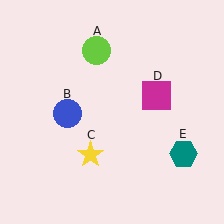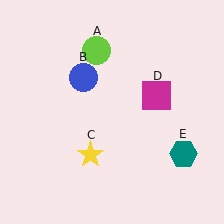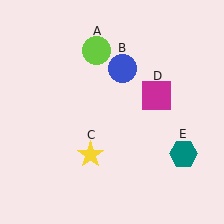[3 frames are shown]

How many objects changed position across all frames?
1 object changed position: blue circle (object B).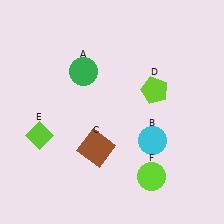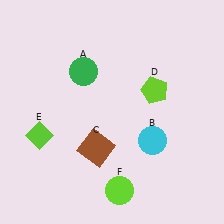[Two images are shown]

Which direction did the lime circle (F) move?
The lime circle (F) moved left.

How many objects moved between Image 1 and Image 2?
1 object moved between the two images.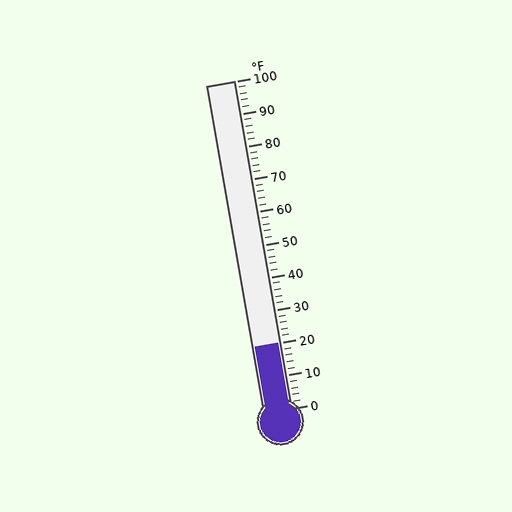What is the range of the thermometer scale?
The thermometer scale ranges from 0°F to 100°F.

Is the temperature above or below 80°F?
The temperature is below 80°F.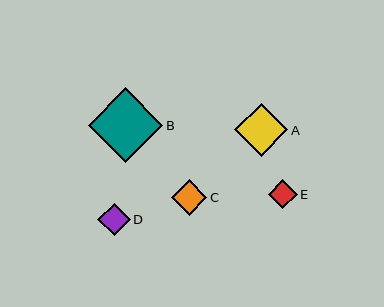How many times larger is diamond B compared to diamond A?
Diamond B is approximately 1.4 times the size of diamond A.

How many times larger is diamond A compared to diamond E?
Diamond A is approximately 1.8 times the size of diamond E.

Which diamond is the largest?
Diamond B is the largest with a size of approximately 75 pixels.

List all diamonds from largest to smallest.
From largest to smallest: B, A, C, D, E.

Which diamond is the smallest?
Diamond E is the smallest with a size of approximately 29 pixels.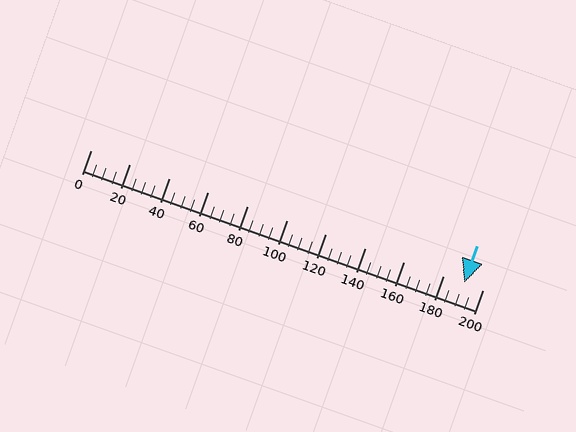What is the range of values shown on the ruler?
The ruler shows values from 0 to 200.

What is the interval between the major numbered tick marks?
The major tick marks are spaced 20 units apart.